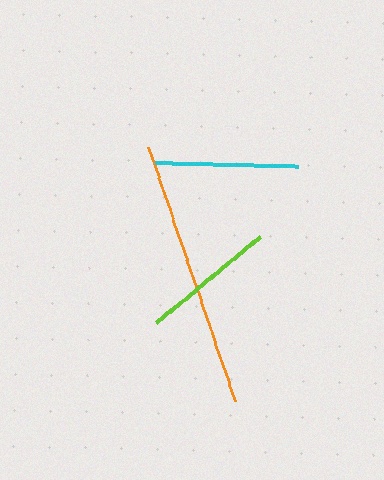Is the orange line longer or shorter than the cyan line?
The orange line is longer than the cyan line.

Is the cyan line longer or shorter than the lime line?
The cyan line is longer than the lime line.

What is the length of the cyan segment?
The cyan segment is approximately 144 pixels long.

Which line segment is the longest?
The orange line is the longest at approximately 269 pixels.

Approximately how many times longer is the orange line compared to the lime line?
The orange line is approximately 2.0 times the length of the lime line.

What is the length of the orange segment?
The orange segment is approximately 269 pixels long.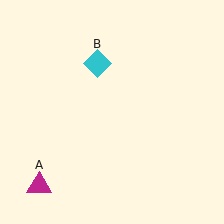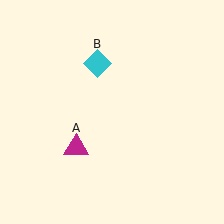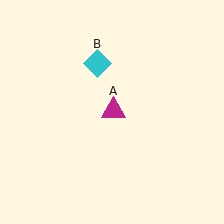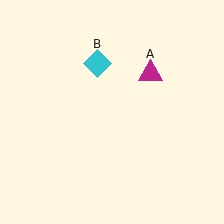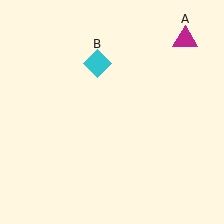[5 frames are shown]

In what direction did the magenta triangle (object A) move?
The magenta triangle (object A) moved up and to the right.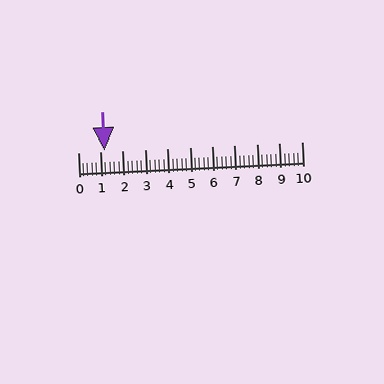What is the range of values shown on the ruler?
The ruler shows values from 0 to 10.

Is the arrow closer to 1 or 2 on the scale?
The arrow is closer to 1.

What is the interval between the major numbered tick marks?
The major tick marks are spaced 1 units apart.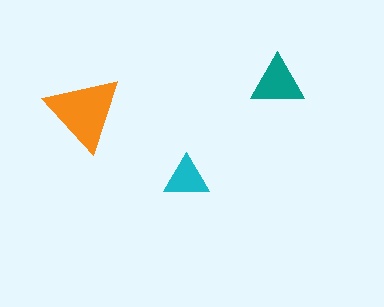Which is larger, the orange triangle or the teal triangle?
The orange one.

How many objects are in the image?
There are 3 objects in the image.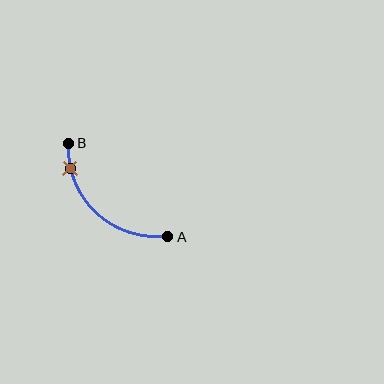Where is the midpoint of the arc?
The arc midpoint is the point on the curve farthest from the straight line joining A and B. It sits below and to the left of that line.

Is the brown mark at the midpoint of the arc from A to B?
No. The brown mark lies on the arc but is closer to endpoint B. The arc midpoint would be at the point on the curve equidistant along the arc from both A and B.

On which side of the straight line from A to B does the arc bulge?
The arc bulges below and to the left of the straight line connecting A and B.